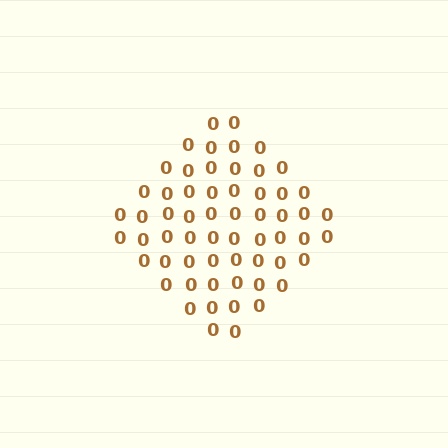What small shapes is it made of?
It is made of small digit 0's.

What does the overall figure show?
The overall figure shows a diamond.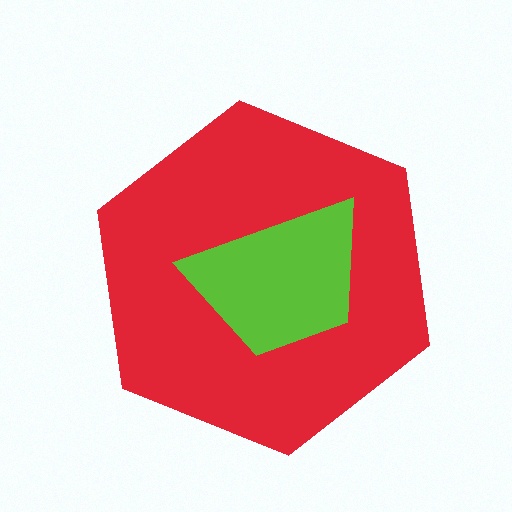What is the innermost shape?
The lime trapezoid.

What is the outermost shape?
The red hexagon.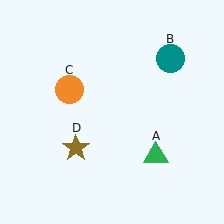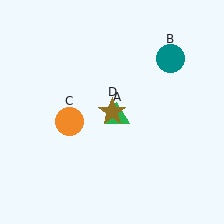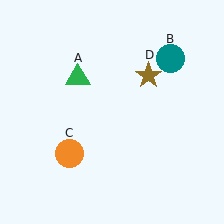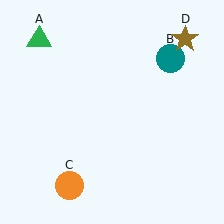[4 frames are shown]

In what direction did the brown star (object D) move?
The brown star (object D) moved up and to the right.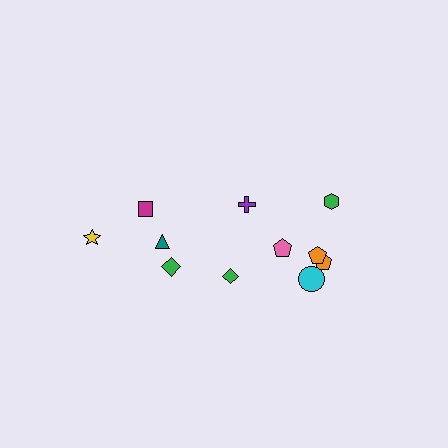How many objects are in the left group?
There are 4 objects.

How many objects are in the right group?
There are 7 objects.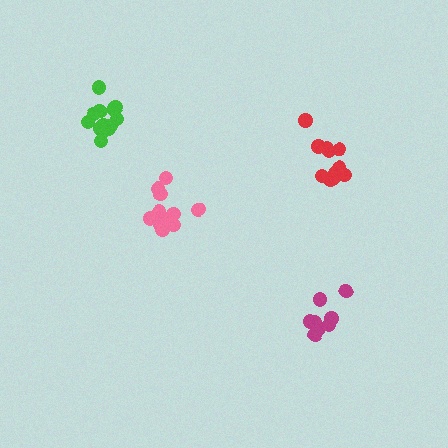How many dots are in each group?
Group 1: 12 dots, Group 2: 8 dots, Group 3: 11 dots, Group 4: 12 dots (43 total).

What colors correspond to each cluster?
The clusters are colored: pink, magenta, red, green.